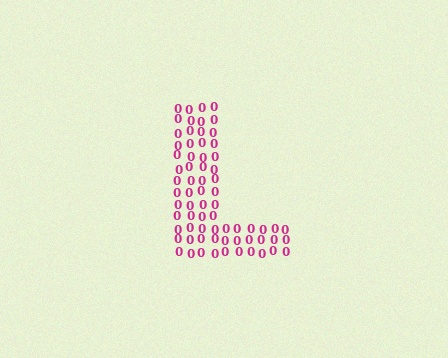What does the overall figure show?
The overall figure shows the letter L.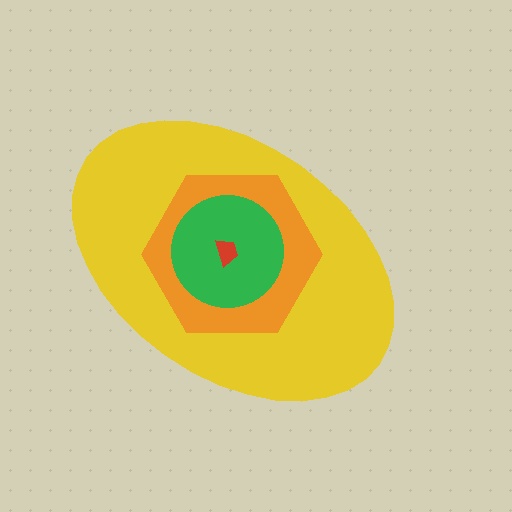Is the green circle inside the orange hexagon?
Yes.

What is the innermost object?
The red trapezoid.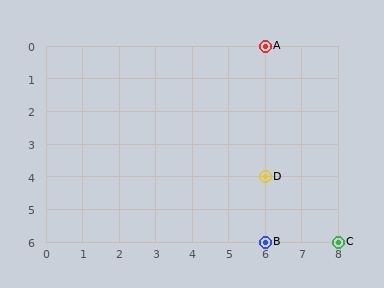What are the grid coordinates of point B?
Point B is at grid coordinates (6, 6).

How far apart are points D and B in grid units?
Points D and B are 2 rows apart.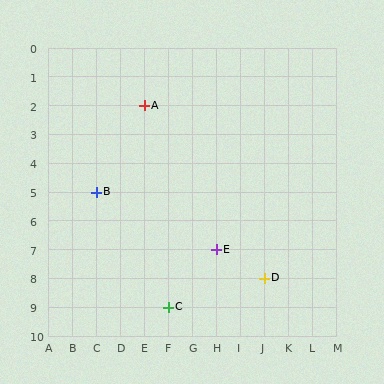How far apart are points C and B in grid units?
Points C and B are 3 columns and 4 rows apart (about 5.0 grid units diagonally).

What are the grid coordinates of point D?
Point D is at grid coordinates (J, 8).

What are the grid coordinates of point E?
Point E is at grid coordinates (H, 7).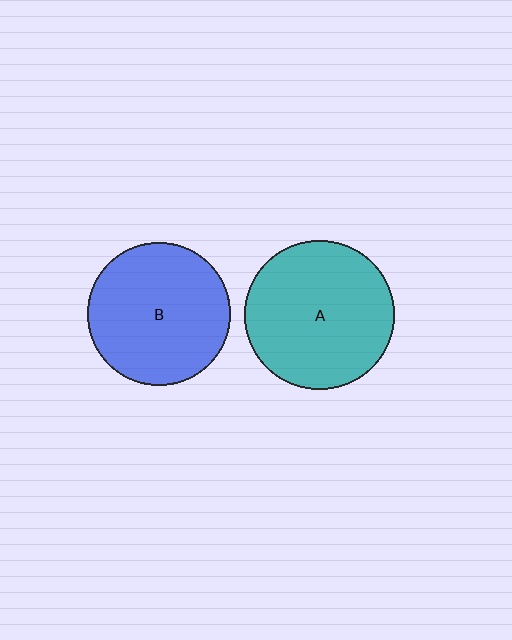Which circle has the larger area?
Circle A (teal).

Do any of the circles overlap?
No, none of the circles overlap.